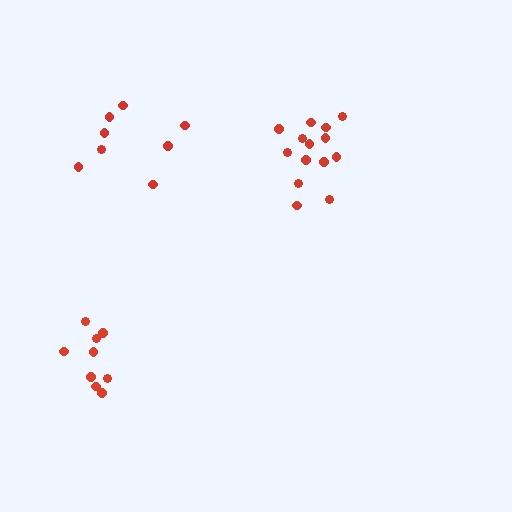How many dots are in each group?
Group 1: 14 dots, Group 2: 9 dots, Group 3: 8 dots (31 total).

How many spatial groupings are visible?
There are 3 spatial groupings.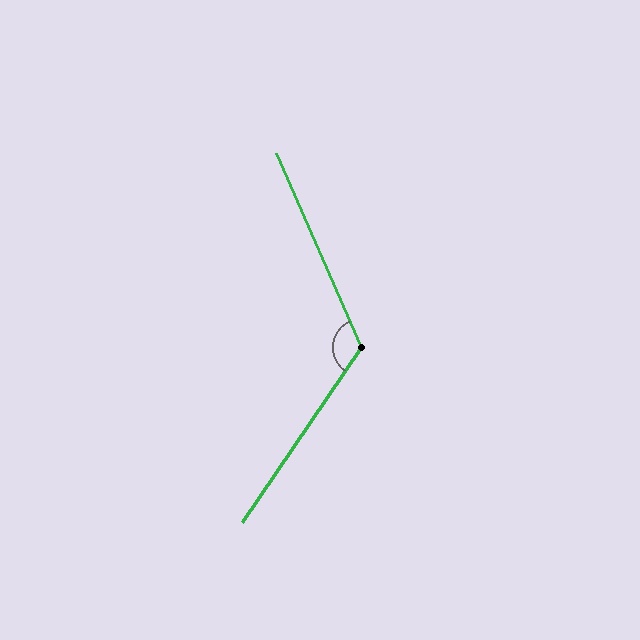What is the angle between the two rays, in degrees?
Approximately 122 degrees.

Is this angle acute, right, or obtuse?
It is obtuse.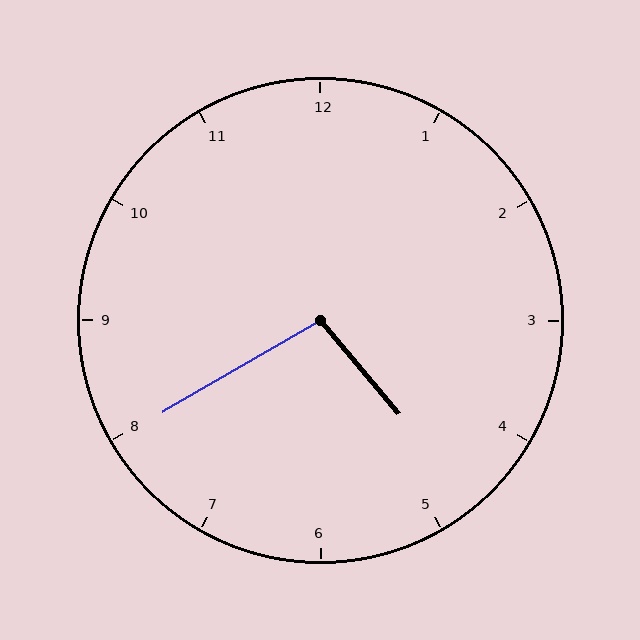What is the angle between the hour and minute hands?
Approximately 100 degrees.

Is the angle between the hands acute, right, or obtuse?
It is obtuse.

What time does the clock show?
4:40.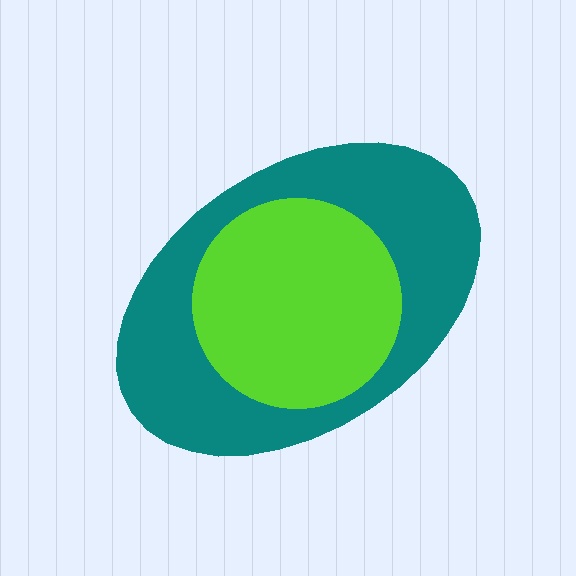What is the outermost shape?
The teal ellipse.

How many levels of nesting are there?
2.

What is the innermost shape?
The lime circle.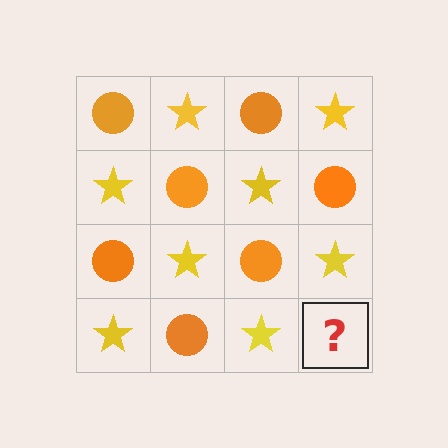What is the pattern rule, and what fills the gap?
The rule is that it alternates orange circle and yellow star in a checkerboard pattern. The gap should be filled with an orange circle.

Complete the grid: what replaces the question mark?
The question mark should be replaced with an orange circle.